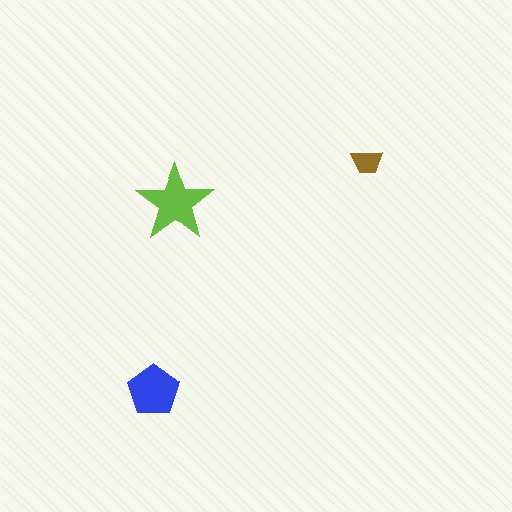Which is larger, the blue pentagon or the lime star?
The lime star.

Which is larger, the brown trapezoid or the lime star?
The lime star.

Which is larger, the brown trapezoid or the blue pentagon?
The blue pentagon.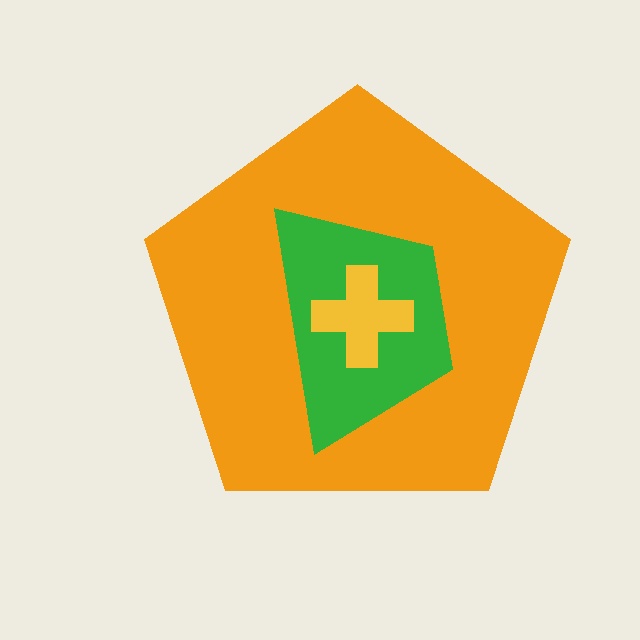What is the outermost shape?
The orange pentagon.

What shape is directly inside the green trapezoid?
The yellow cross.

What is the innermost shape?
The yellow cross.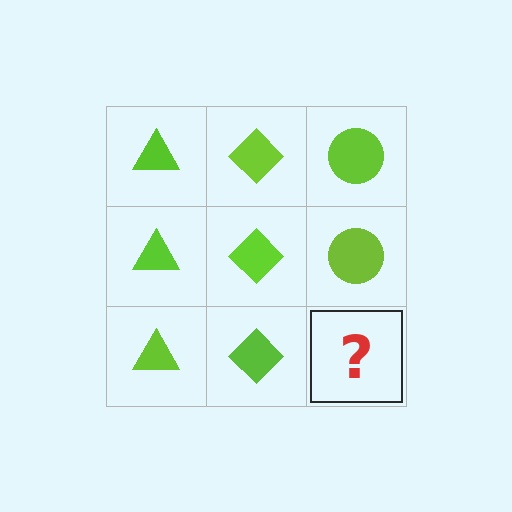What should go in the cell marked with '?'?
The missing cell should contain a lime circle.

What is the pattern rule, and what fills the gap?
The rule is that each column has a consistent shape. The gap should be filled with a lime circle.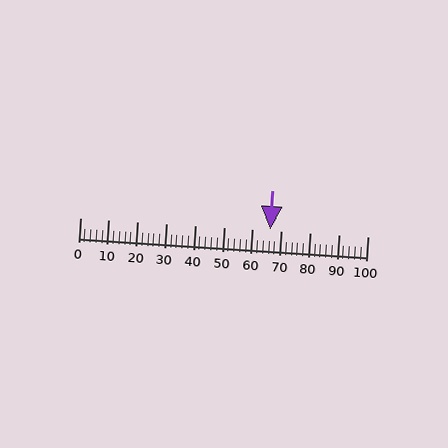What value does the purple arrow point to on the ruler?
The purple arrow points to approximately 66.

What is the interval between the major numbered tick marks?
The major tick marks are spaced 10 units apart.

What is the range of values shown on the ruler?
The ruler shows values from 0 to 100.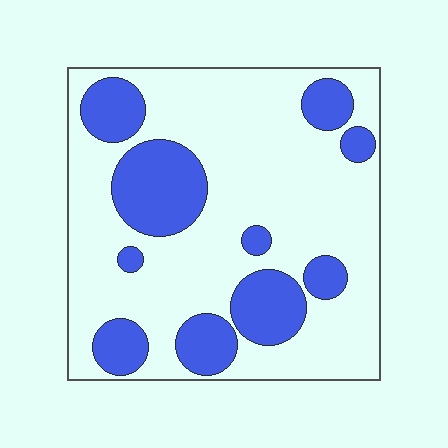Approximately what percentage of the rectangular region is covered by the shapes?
Approximately 30%.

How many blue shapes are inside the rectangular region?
10.